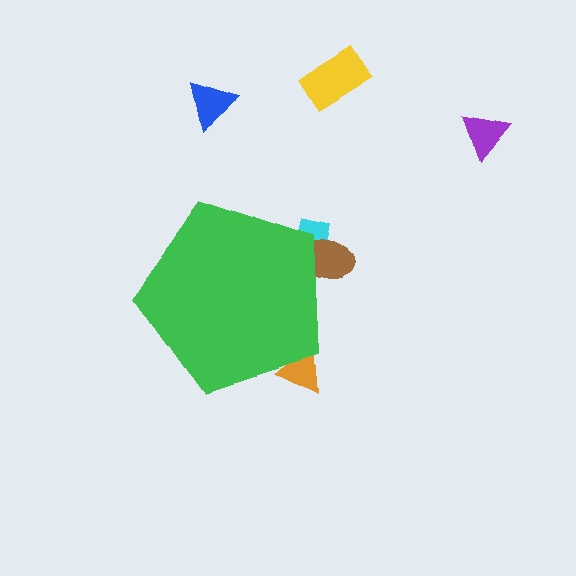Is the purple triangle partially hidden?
No, the purple triangle is fully visible.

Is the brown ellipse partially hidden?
Yes, the brown ellipse is partially hidden behind the green pentagon.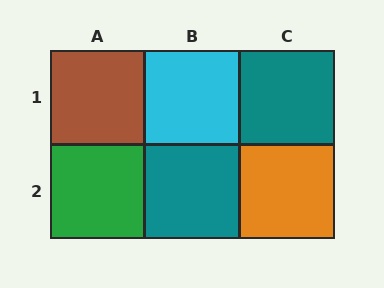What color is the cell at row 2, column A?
Green.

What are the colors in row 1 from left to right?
Brown, cyan, teal.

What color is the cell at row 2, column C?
Orange.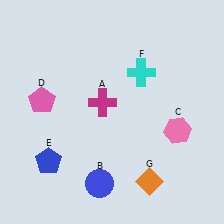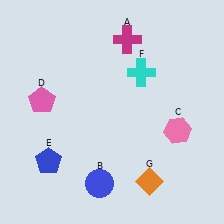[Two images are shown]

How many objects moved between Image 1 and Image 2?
1 object moved between the two images.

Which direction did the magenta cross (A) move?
The magenta cross (A) moved up.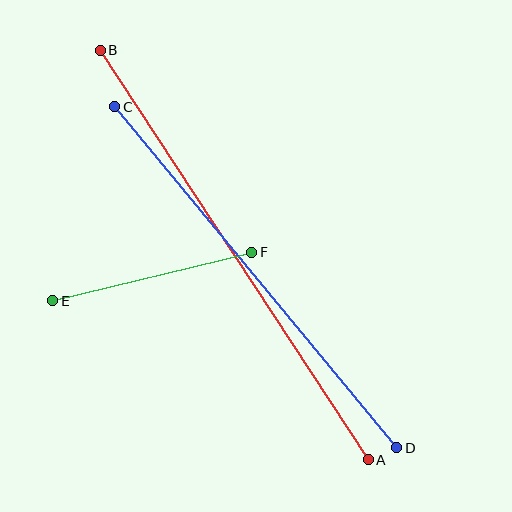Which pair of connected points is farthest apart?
Points A and B are farthest apart.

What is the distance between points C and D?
The distance is approximately 442 pixels.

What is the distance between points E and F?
The distance is approximately 205 pixels.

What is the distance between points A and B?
The distance is approximately 489 pixels.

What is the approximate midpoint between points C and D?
The midpoint is at approximately (256, 277) pixels.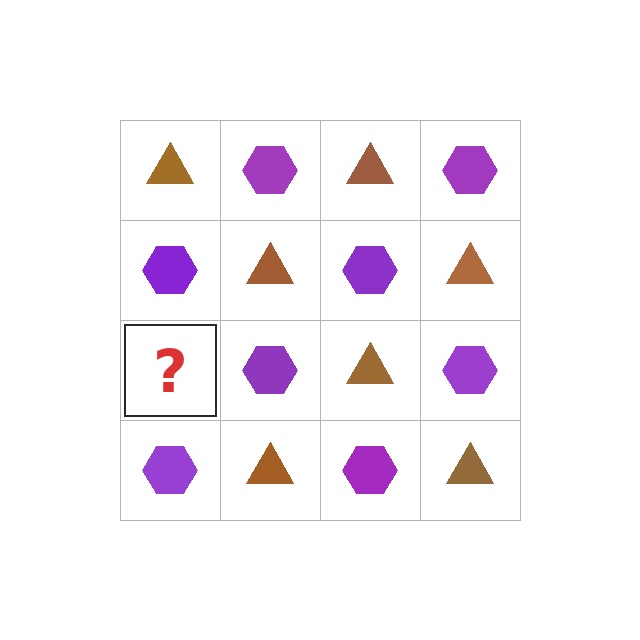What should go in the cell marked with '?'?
The missing cell should contain a brown triangle.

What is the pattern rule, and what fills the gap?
The rule is that it alternates brown triangle and purple hexagon in a checkerboard pattern. The gap should be filled with a brown triangle.